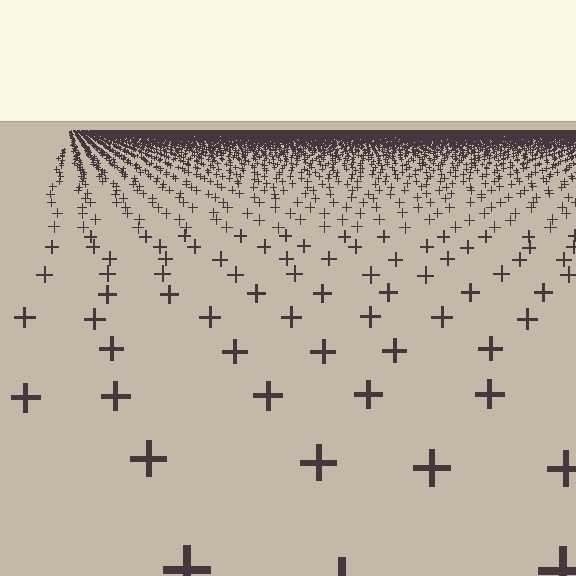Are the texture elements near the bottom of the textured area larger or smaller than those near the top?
Larger. Near the bottom, elements are closer to the viewer and appear at a bigger on-screen size.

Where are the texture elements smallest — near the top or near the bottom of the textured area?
Near the top.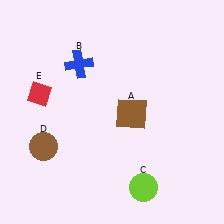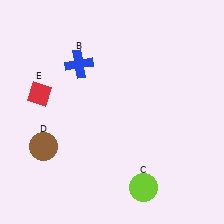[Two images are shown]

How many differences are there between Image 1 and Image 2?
There is 1 difference between the two images.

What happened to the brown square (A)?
The brown square (A) was removed in Image 2. It was in the bottom-right area of Image 1.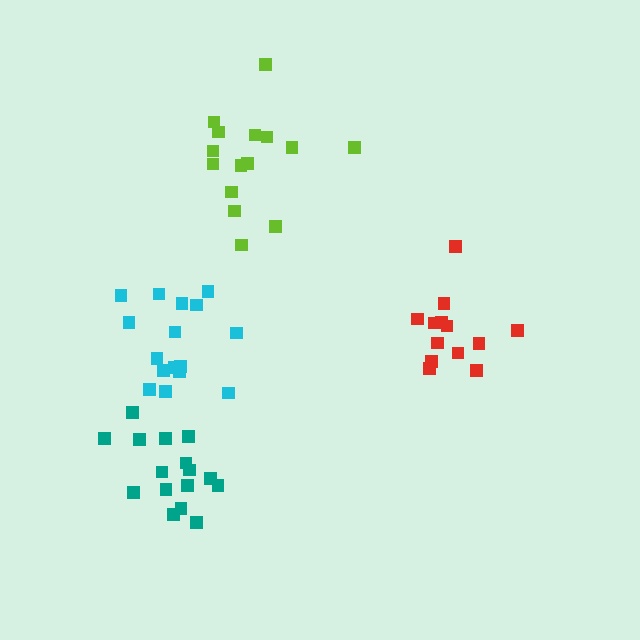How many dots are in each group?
Group 1: 15 dots, Group 2: 13 dots, Group 3: 16 dots, Group 4: 16 dots (60 total).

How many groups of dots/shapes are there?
There are 4 groups.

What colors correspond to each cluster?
The clusters are colored: lime, red, teal, cyan.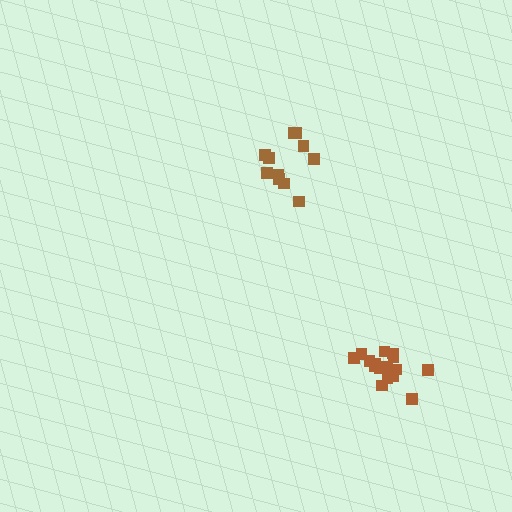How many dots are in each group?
Group 1: 17 dots, Group 2: 11 dots (28 total).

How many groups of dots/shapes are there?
There are 2 groups.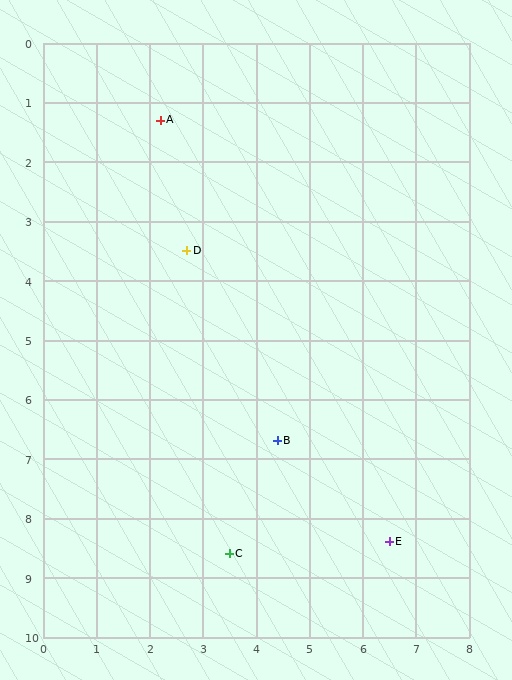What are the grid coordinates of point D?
Point D is at approximately (2.7, 3.5).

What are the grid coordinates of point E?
Point E is at approximately (6.5, 8.4).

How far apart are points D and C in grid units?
Points D and C are about 5.2 grid units apart.